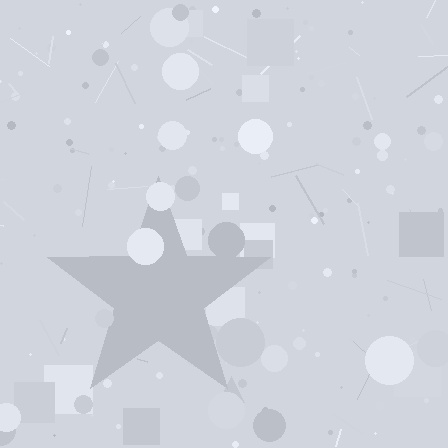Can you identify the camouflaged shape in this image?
The camouflaged shape is a star.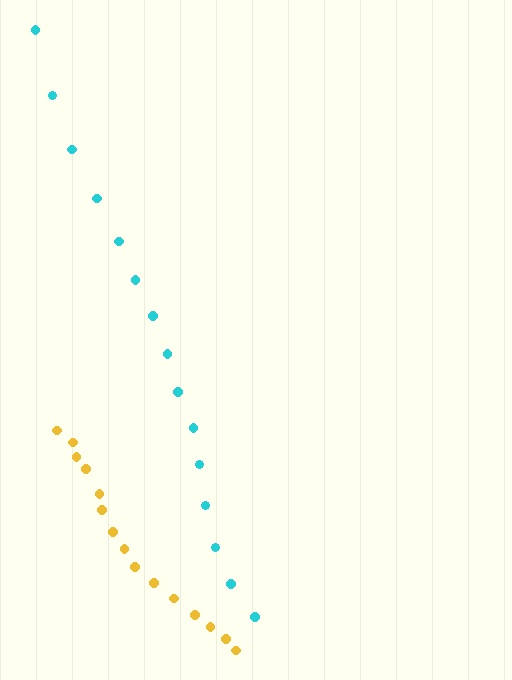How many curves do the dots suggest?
There are 2 distinct paths.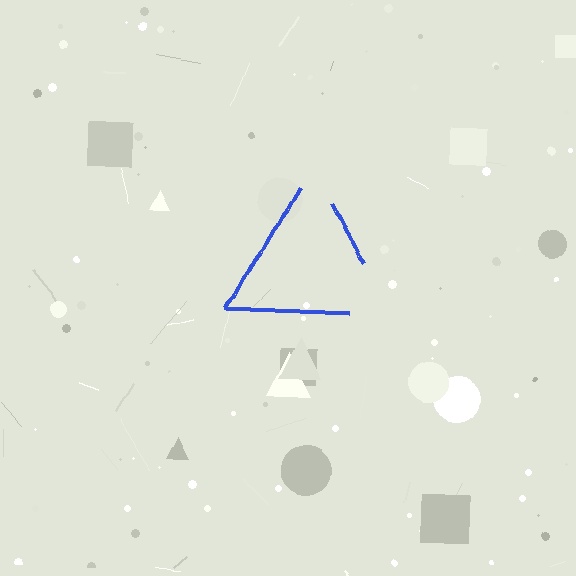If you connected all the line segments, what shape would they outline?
They would outline a triangle.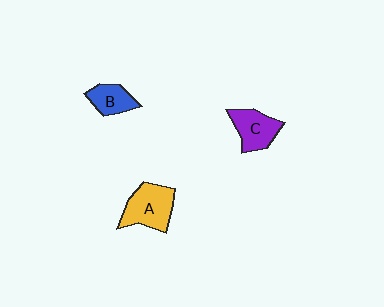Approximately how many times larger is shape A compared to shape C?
Approximately 1.2 times.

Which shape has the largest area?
Shape A (yellow).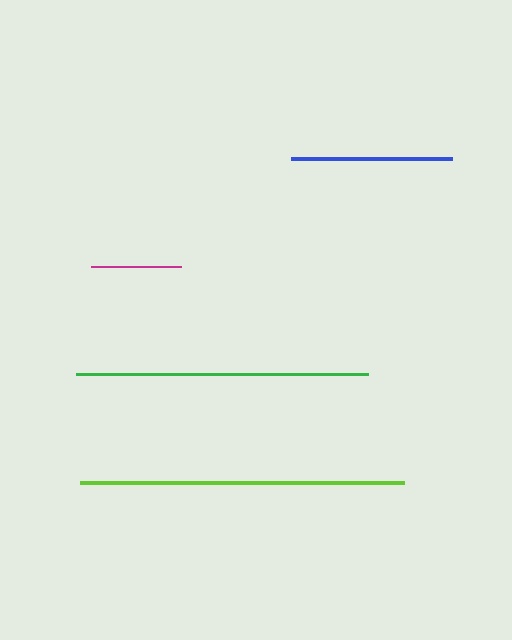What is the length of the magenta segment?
The magenta segment is approximately 90 pixels long.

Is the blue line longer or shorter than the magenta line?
The blue line is longer than the magenta line.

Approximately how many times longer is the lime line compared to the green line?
The lime line is approximately 1.1 times the length of the green line.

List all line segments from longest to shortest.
From longest to shortest: lime, green, blue, magenta.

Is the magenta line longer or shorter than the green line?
The green line is longer than the magenta line.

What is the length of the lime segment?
The lime segment is approximately 324 pixels long.